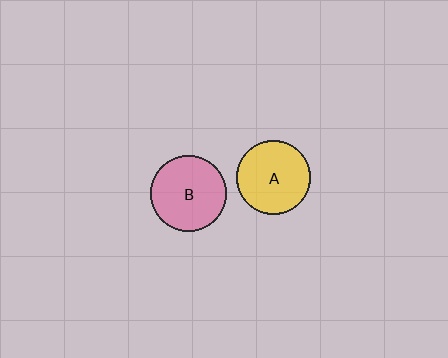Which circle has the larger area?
Circle B (pink).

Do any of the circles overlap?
No, none of the circles overlap.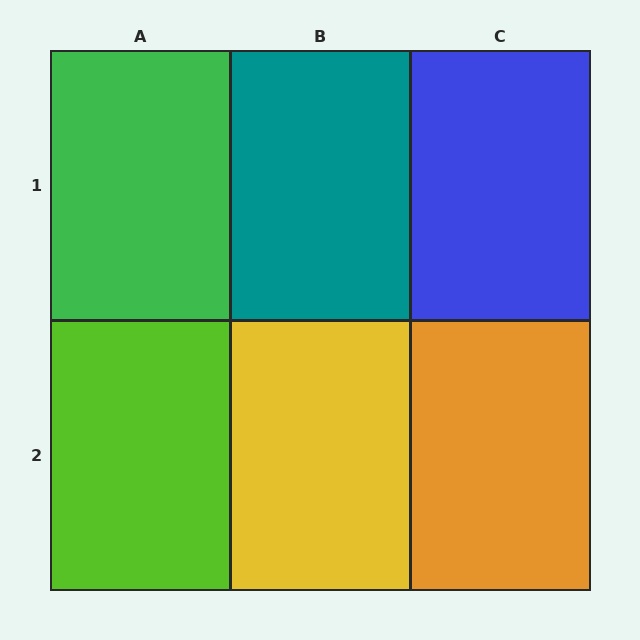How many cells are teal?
1 cell is teal.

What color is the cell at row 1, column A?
Green.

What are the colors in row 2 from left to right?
Lime, yellow, orange.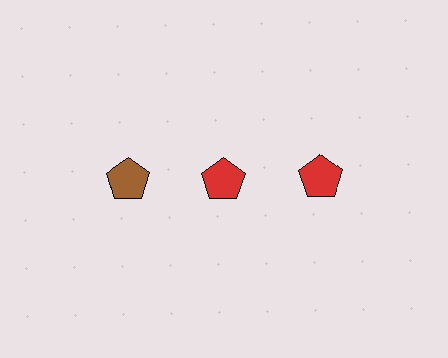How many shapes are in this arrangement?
There are 3 shapes arranged in a grid pattern.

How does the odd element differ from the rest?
It has a different color: brown instead of red.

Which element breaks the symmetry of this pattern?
The brown pentagon in the top row, leftmost column breaks the symmetry. All other shapes are red pentagons.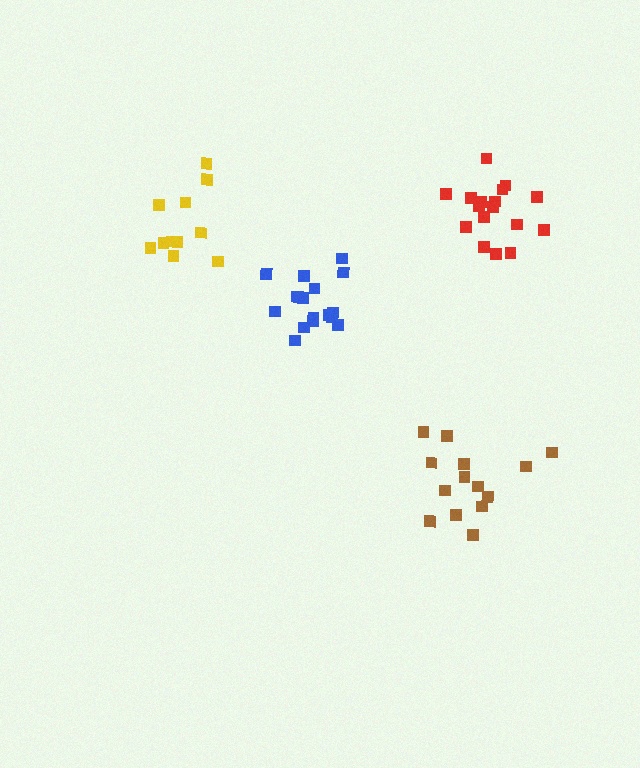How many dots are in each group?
Group 1: 11 dots, Group 2: 17 dots, Group 3: 14 dots, Group 4: 17 dots (59 total).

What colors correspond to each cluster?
The clusters are colored: yellow, red, brown, blue.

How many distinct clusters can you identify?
There are 4 distinct clusters.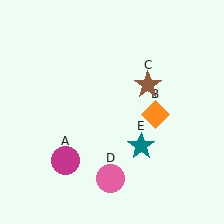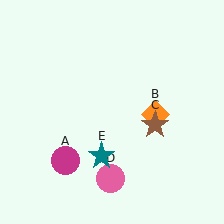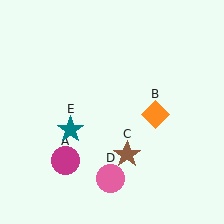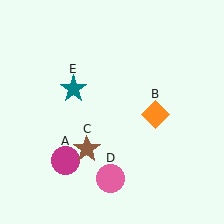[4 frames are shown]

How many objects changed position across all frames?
2 objects changed position: brown star (object C), teal star (object E).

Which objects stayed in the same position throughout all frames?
Magenta circle (object A) and orange diamond (object B) and pink circle (object D) remained stationary.